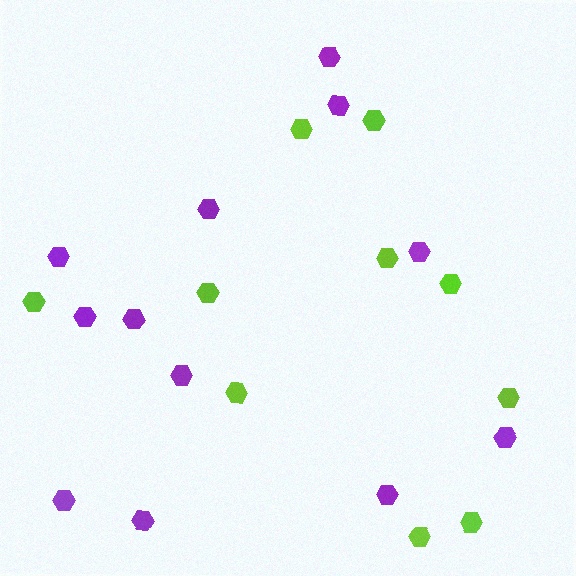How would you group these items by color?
There are 2 groups: one group of purple hexagons (12) and one group of lime hexagons (10).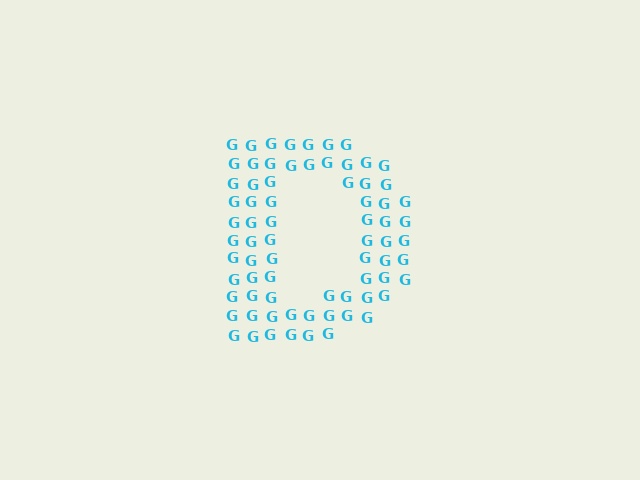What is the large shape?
The large shape is the letter D.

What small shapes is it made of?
It is made of small letter G's.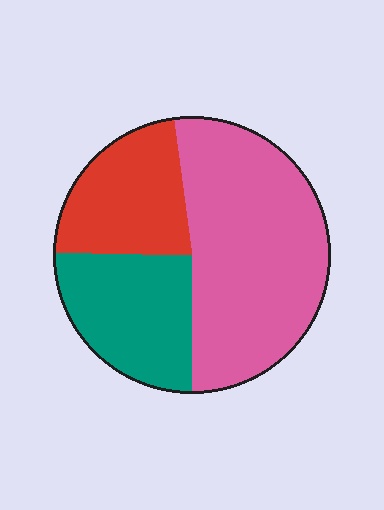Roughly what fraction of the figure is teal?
Teal takes up about one quarter (1/4) of the figure.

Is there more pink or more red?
Pink.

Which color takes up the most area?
Pink, at roughly 50%.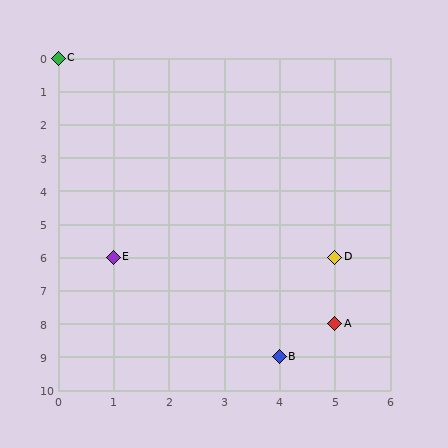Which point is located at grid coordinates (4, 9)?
Point B is at (4, 9).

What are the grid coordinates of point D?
Point D is at grid coordinates (5, 6).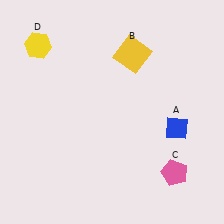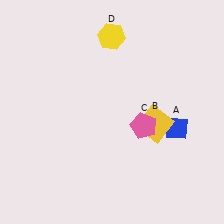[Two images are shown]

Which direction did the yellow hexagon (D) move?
The yellow hexagon (D) moved right.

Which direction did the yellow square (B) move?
The yellow square (B) moved down.